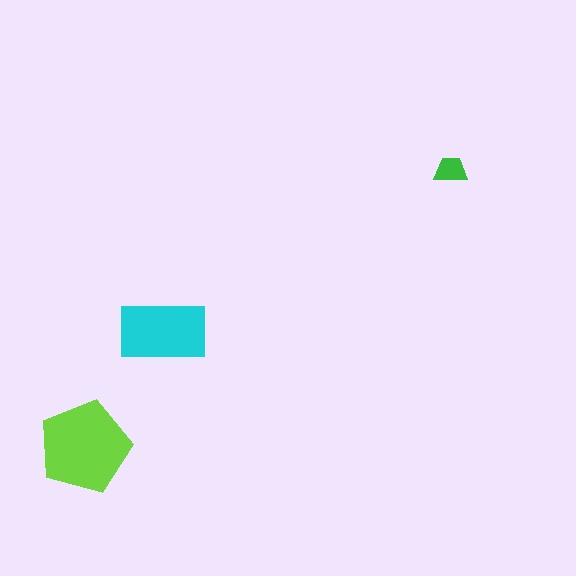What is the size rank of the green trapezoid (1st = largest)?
3rd.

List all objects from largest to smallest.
The lime pentagon, the cyan rectangle, the green trapezoid.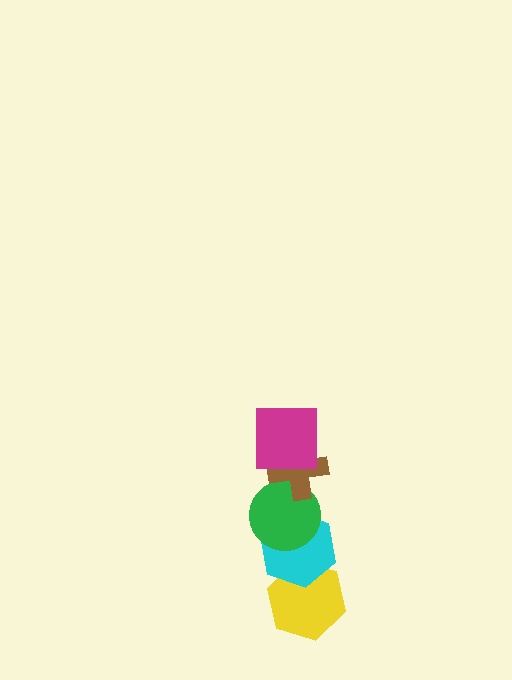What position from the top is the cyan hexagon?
The cyan hexagon is 4th from the top.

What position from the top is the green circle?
The green circle is 3rd from the top.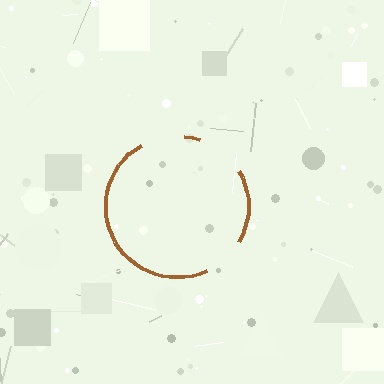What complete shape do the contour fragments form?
The contour fragments form a circle.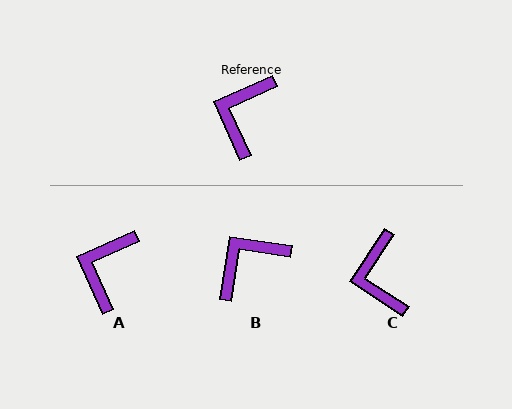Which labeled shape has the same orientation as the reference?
A.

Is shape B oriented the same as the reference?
No, it is off by about 33 degrees.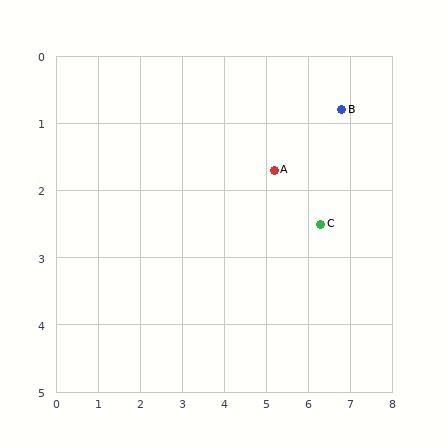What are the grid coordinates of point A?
Point A is at approximately (5.2, 1.7).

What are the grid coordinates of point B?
Point B is at approximately (6.8, 0.8).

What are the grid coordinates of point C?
Point C is at approximately (6.3, 2.5).